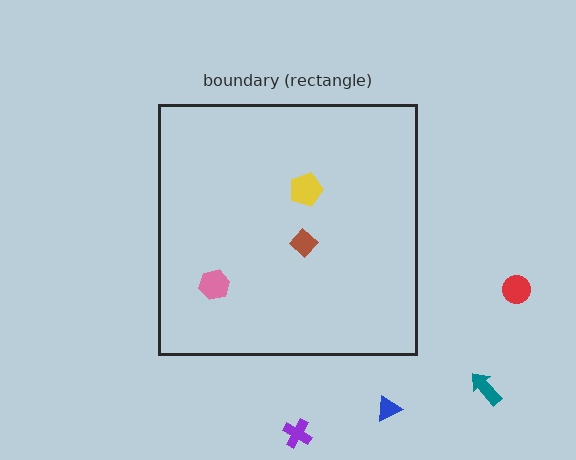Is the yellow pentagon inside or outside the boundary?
Inside.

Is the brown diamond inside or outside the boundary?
Inside.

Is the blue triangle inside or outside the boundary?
Outside.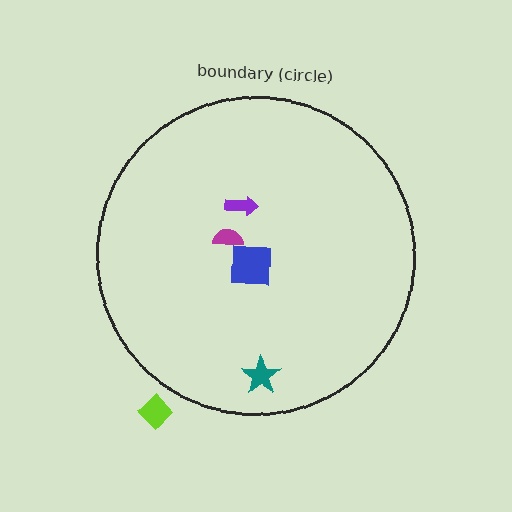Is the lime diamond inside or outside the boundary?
Outside.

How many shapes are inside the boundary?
4 inside, 1 outside.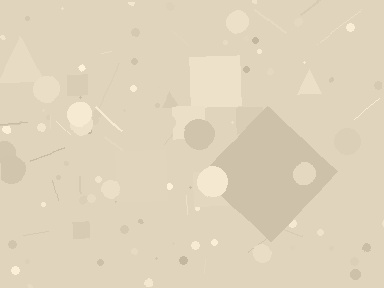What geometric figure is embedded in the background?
A diamond is embedded in the background.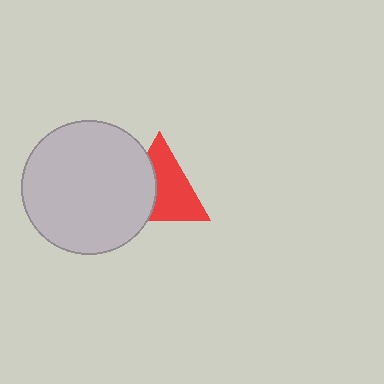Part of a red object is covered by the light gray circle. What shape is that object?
It is a triangle.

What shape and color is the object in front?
The object in front is a light gray circle.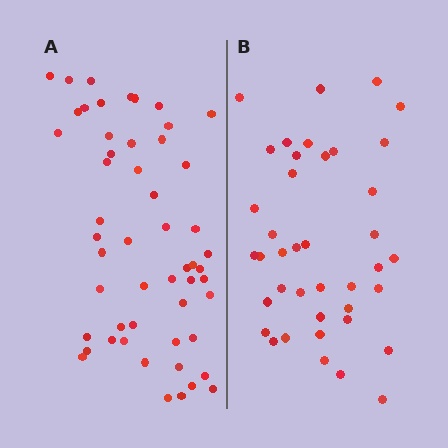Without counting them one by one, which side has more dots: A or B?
Region A (the left region) has more dots.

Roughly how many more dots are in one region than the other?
Region A has approximately 15 more dots than region B.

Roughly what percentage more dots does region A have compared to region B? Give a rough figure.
About 30% more.